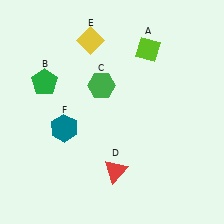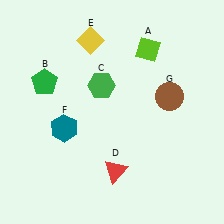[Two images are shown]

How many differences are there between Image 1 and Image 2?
There is 1 difference between the two images.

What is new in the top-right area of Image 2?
A brown circle (G) was added in the top-right area of Image 2.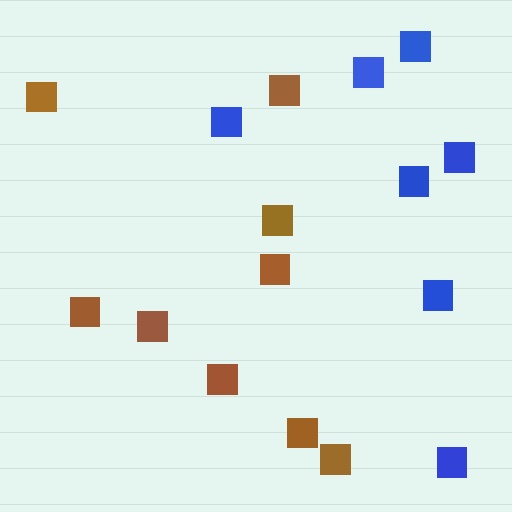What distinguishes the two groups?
There are 2 groups: one group of brown squares (9) and one group of blue squares (7).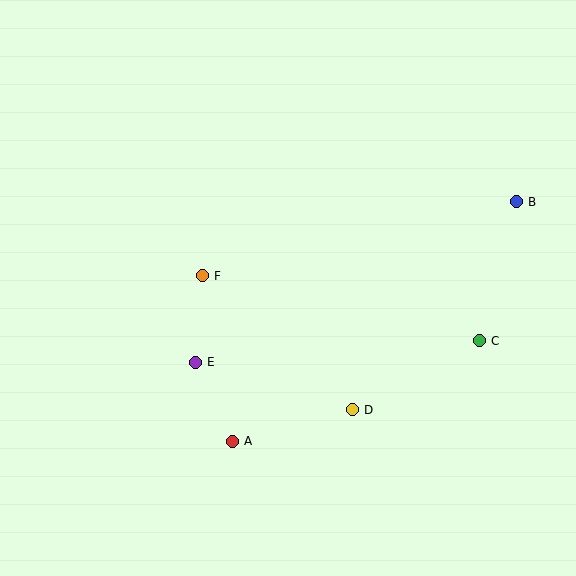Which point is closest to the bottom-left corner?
Point A is closest to the bottom-left corner.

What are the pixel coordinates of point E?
Point E is at (195, 362).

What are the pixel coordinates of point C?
Point C is at (479, 341).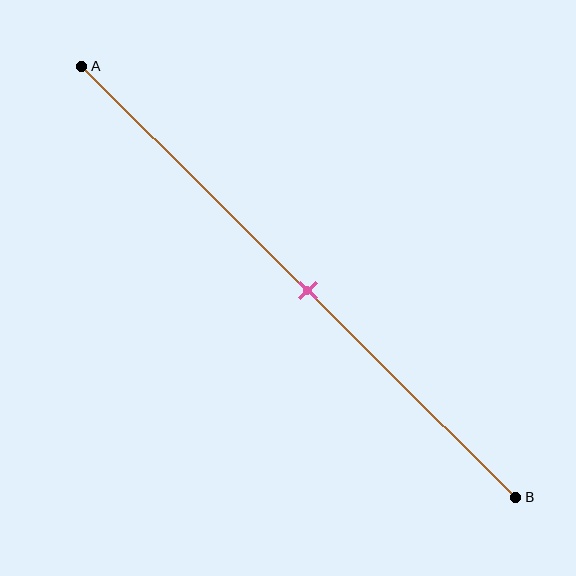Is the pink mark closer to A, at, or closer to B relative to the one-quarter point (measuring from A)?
The pink mark is closer to point B than the one-quarter point of segment AB.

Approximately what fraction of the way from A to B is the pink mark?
The pink mark is approximately 50% of the way from A to B.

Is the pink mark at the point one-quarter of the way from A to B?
No, the mark is at about 50% from A, not at the 25% one-quarter point.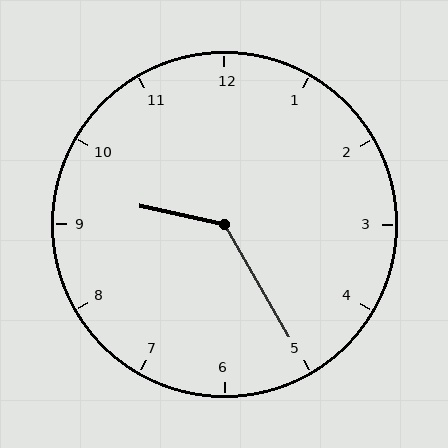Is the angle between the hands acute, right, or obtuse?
It is obtuse.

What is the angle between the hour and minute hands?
Approximately 132 degrees.